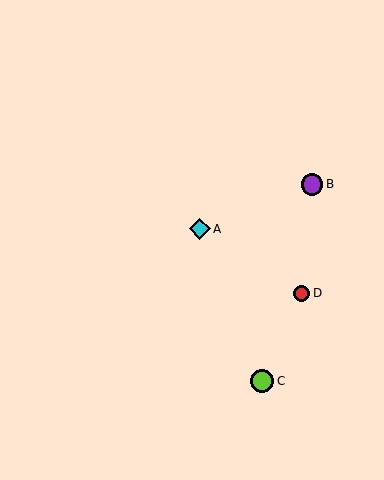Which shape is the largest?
The lime circle (labeled C) is the largest.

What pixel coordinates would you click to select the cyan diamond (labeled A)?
Click at (200, 229) to select the cyan diamond A.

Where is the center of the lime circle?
The center of the lime circle is at (262, 381).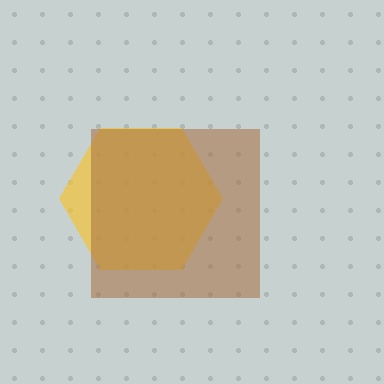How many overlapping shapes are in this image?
There are 2 overlapping shapes in the image.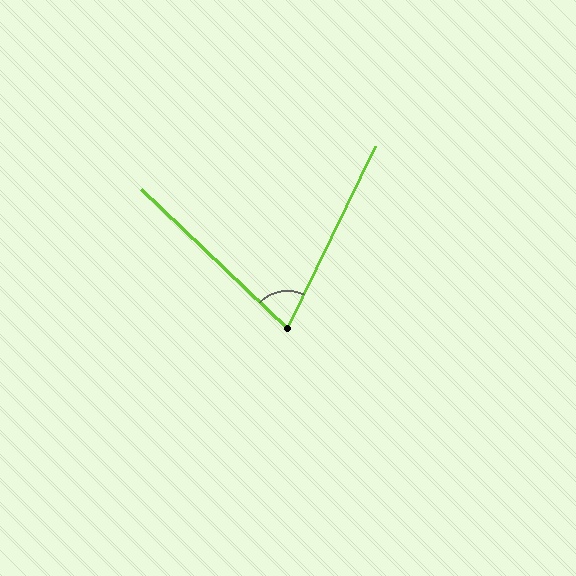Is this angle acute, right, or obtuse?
It is acute.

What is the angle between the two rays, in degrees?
Approximately 72 degrees.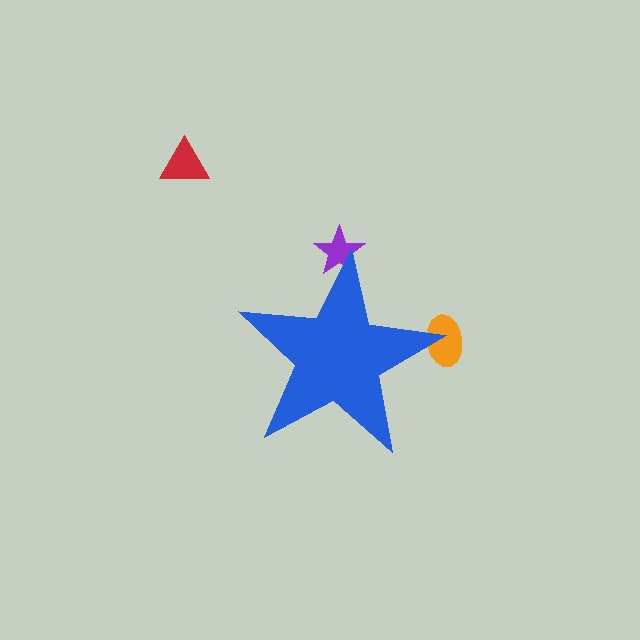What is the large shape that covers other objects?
A blue star.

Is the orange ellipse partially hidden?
Yes, the orange ellipse is partially hidden behind the blue star.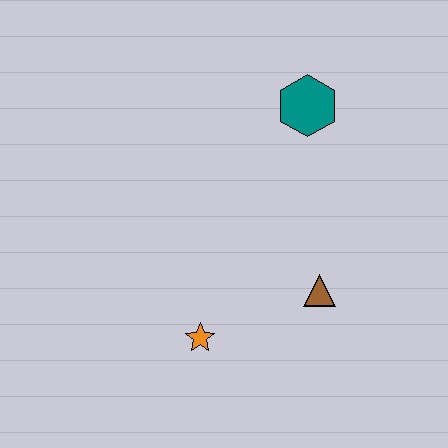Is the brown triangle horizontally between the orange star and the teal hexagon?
No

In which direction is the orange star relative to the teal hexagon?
The orange star is below the teal hexagon.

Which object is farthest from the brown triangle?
The teal hexagon is farthest from the brown triangle.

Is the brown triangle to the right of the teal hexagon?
Yes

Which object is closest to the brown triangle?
The orange star is closest to the brown triangle.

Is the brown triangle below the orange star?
No